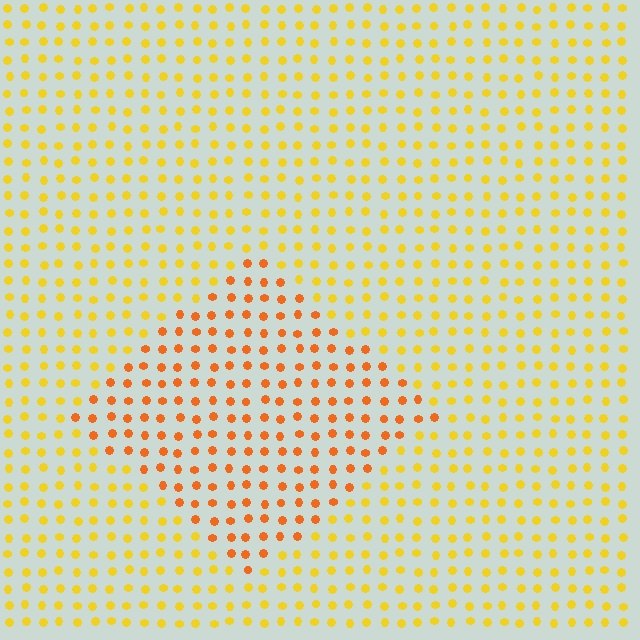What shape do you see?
I see a diamond.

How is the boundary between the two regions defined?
The boundary is defined purely by a slight shift in hue (about 29 degrees). Spacing, size, and orientation are identical on both sides.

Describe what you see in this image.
The image is filled with small yellow elements in a uniform arrangement. A diamond-shaped region is visible where the elements are tinted to a slightly different hue, forming a subtle color boundary.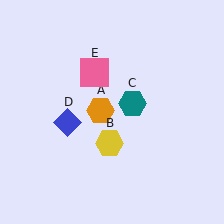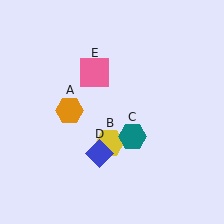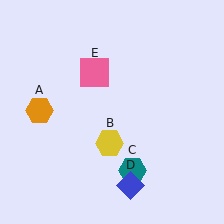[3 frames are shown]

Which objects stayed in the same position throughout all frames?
Yellow hexagon (object B) and pink square (object E) remained stationary.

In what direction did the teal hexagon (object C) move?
The teal hexagon (object C) moved down.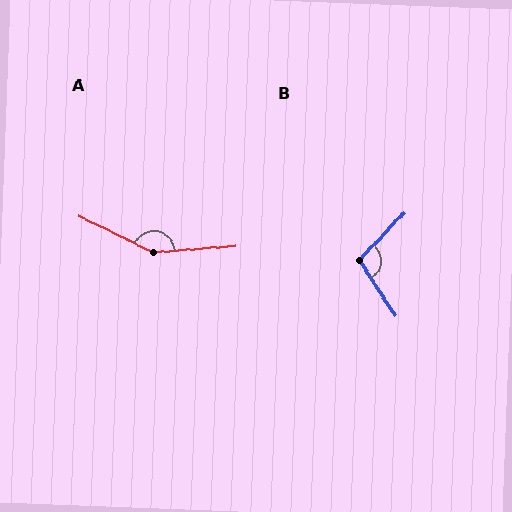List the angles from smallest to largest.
B (103°), A (150°).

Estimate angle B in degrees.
Approximately 103 degrees.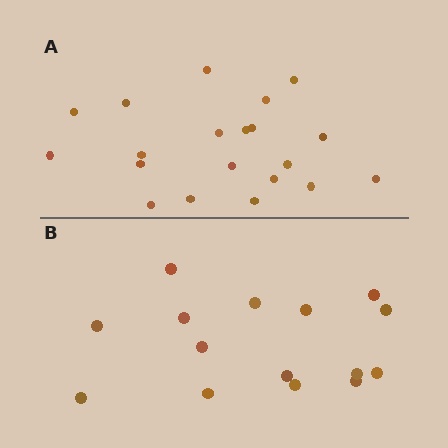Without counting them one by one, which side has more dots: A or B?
Region A (the top region) has more dots.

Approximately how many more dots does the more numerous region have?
Region A has about 5 more dots than region B.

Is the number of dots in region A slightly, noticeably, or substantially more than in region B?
Region A has noticeably more, but not dramatically so. The ratio is roughly 1.3 to 1.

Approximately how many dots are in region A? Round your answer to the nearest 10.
About 20 dots.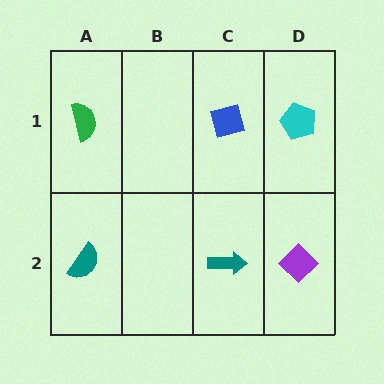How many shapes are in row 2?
3 shapes.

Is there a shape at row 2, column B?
No, that cell is empty.